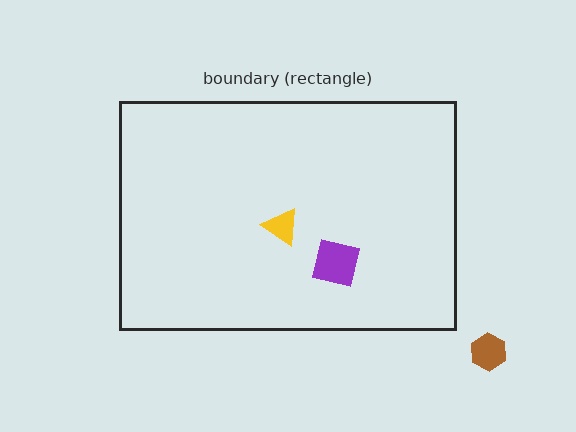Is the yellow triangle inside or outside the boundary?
Inside.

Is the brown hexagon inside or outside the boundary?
Outside.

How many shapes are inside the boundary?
2 inside, 1 outside.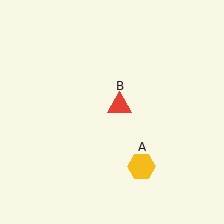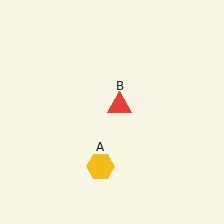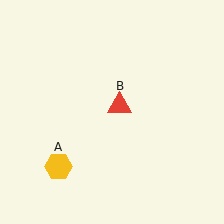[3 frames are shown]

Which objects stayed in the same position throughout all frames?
Red triangle (object B) remained stationary.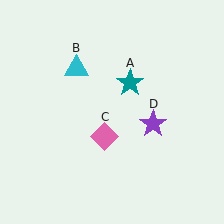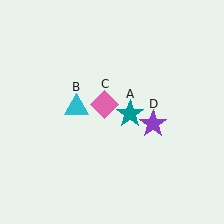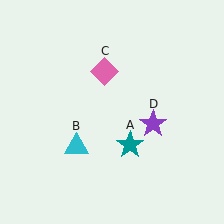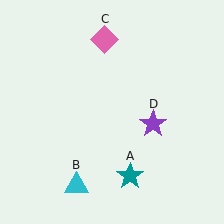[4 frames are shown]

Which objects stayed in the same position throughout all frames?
Purple star (object D) remained stationary.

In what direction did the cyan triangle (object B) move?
The cyan triangle (object B) moved down.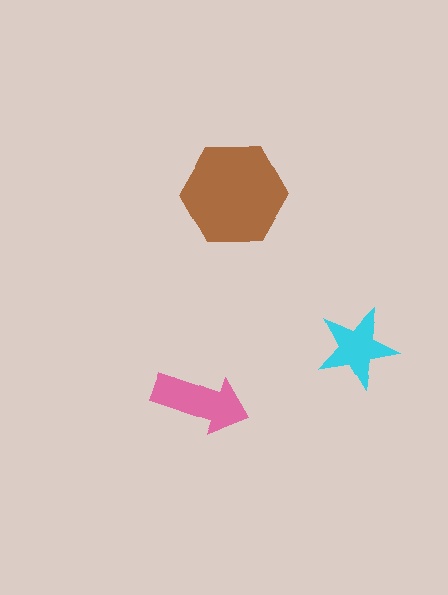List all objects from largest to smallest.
The brown hexagon, the pink arrow, the cyan star.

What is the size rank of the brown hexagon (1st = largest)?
1st.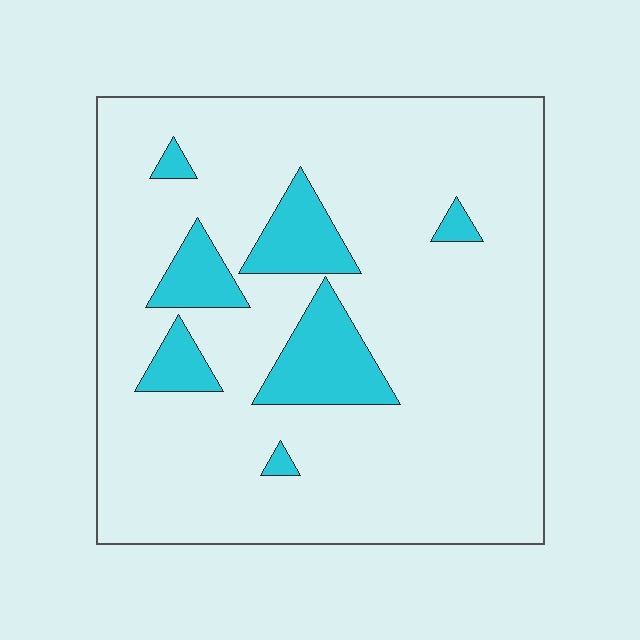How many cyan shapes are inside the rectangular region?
7.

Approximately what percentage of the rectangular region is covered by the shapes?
Approximately 15%.